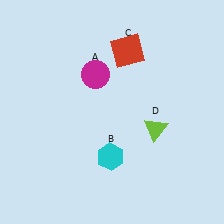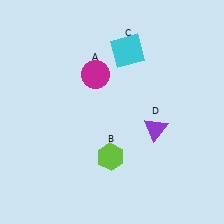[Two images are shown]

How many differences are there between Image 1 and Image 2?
There are 3 differences between the two images.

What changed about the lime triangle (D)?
In Image 1, D is lime. In Image 2, it changed to purple.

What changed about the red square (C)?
In Image 1, C is red. In Image 2, it changed to cyan.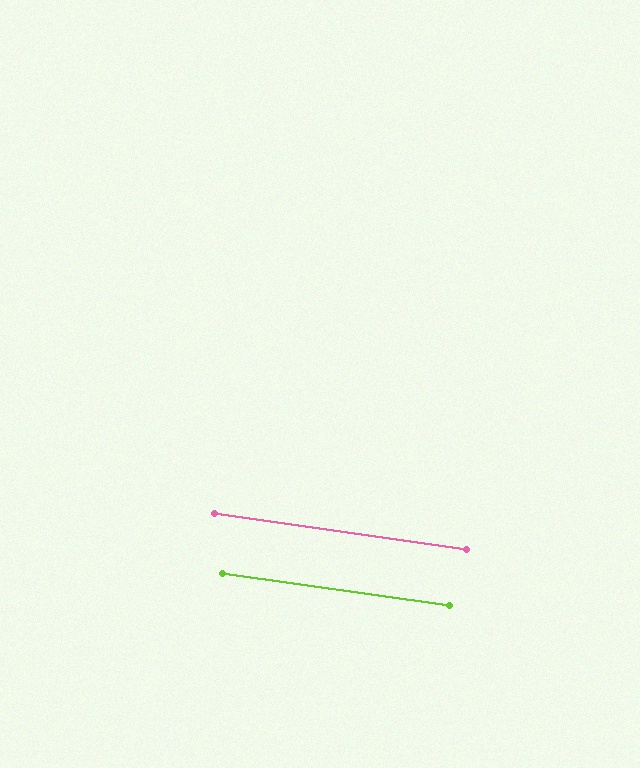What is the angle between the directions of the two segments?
Approximately 0 degrees.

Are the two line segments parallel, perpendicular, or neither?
Parallel — their directions differ by only 0.1°.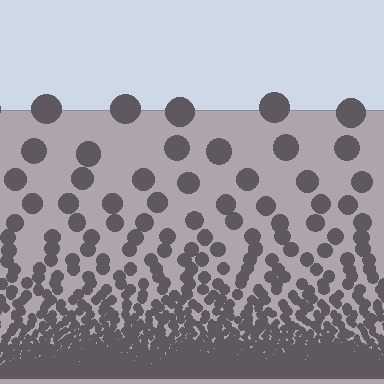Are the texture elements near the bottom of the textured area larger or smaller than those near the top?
Smaller. The gradient is inverted — elements near the bottom are smaller and denser.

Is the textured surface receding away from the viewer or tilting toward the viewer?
The surface appears to tilt toward the viewer. Texture elements get larger and sparser toward the top.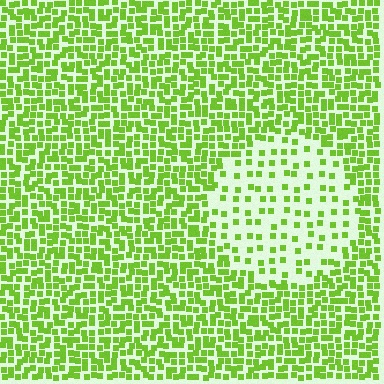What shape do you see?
I see a circle.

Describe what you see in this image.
The image contains small lime elements arranged at two different densities. A circle-shaped region is visible where the elements are less densely packed than the surrounding area.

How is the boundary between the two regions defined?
The boundary is defined by a change in element density (approximately 2.6x ratio). All elements are the same color, size, and shape.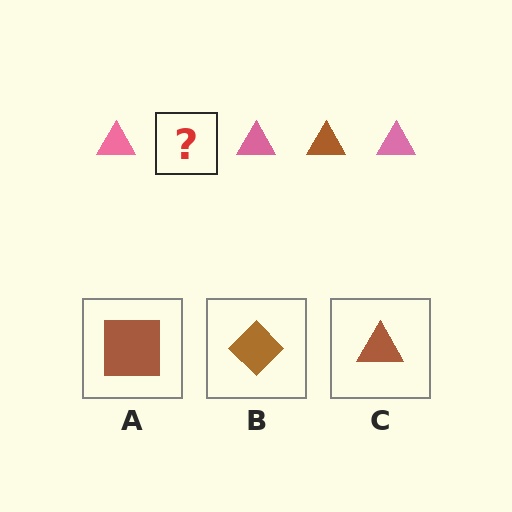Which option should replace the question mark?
Option C.